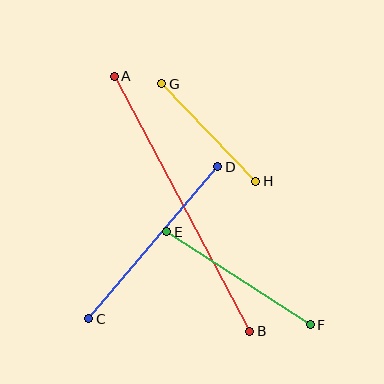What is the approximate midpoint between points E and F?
The midpoint is at approximately (238, 278) pixels.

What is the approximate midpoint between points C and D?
The midpoint is at approximately (153, 243) pixels.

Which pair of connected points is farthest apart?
Points A and B are farthest apart.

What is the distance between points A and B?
The distance is approximately 289 pixels.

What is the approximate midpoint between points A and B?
The midpoint is at approximately (182, 204) pixels.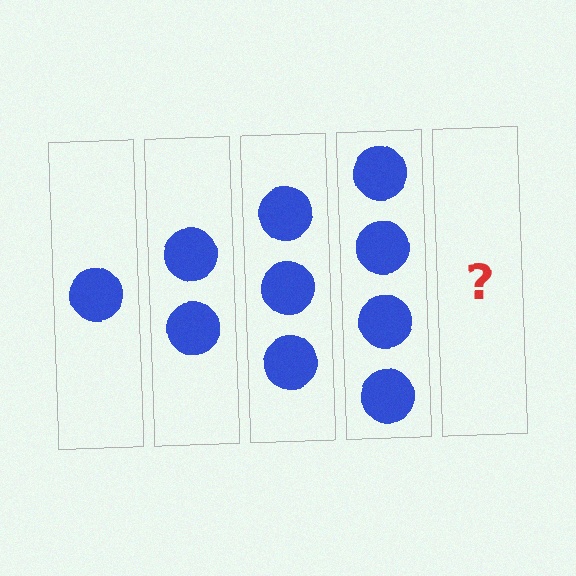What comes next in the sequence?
The next element should be 5 circles.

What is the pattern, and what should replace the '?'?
The pattern is that each step adds one more circle. The '?' should be 5 circles.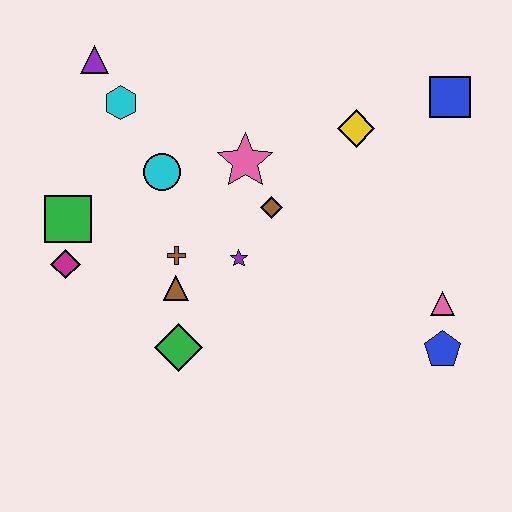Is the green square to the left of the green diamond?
Yes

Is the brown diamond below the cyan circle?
Yes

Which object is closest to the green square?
The magenta diamond is closest to the green square.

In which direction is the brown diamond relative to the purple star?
The brown diamond is above the purple star.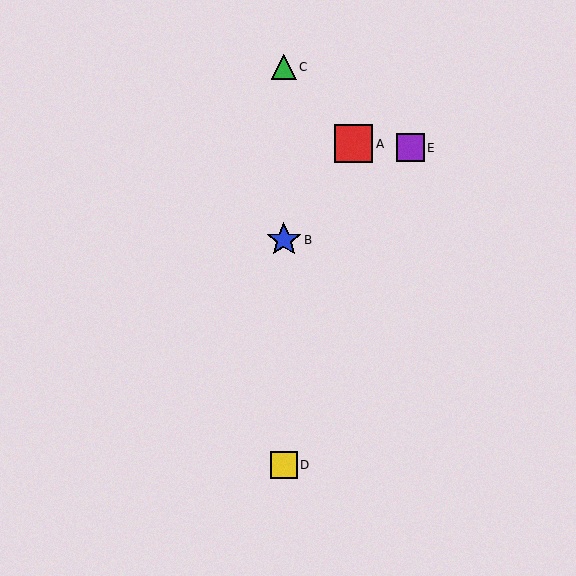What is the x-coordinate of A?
Object A is at x≈354.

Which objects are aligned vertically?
Objects B, C, D are aligned vertically.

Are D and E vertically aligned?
No, D is at x≈284 and E is at x≈410.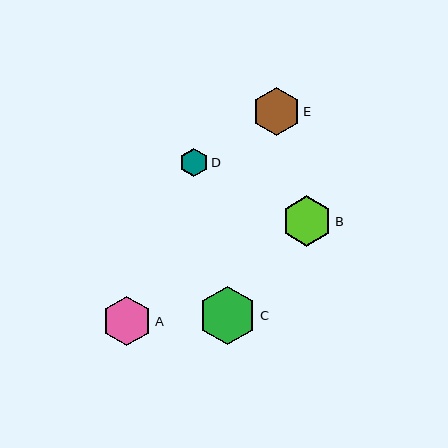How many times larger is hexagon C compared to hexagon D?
Hexagon C is approximately 2.1 times the size of hexagon D.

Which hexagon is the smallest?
Hexagon D is the smallest with a size of approximately 28 pixels.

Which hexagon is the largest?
Hexagon C is the largest with a size of approximately 58 pixels.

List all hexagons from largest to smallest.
From largest to smallest: C, B, A, E, D.